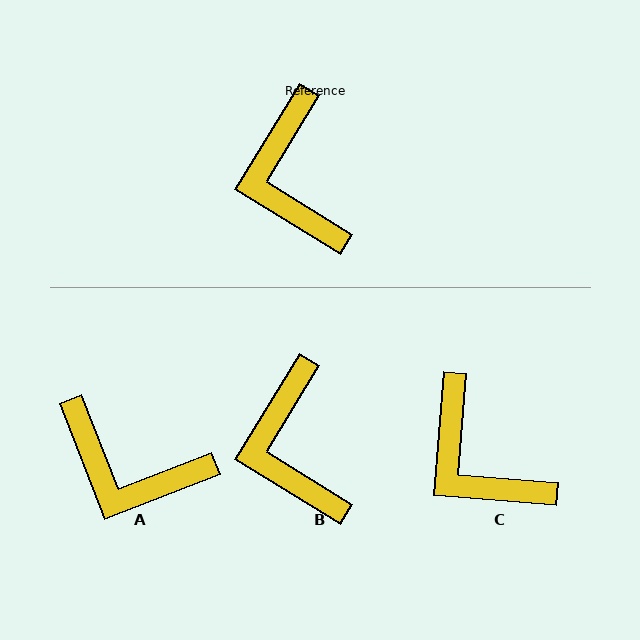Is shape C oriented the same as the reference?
No, it is off by about 27 degrees.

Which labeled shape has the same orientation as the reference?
B.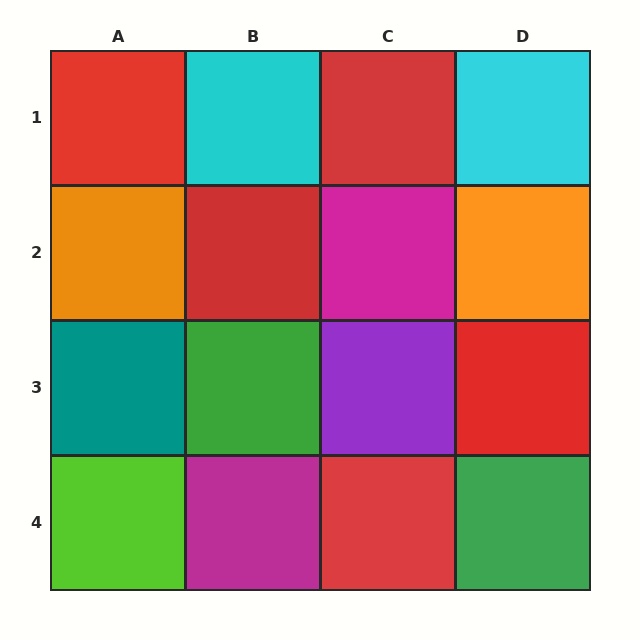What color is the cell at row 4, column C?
Red.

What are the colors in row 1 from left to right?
Red, cyan, red, cyan.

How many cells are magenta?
2 cells are magenta.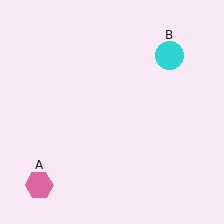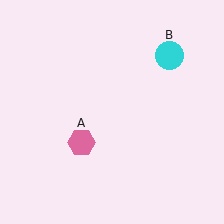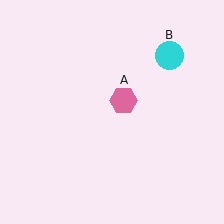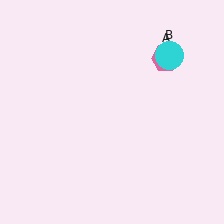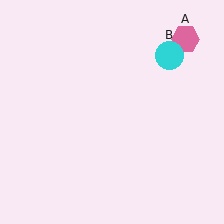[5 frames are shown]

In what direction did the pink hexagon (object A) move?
The pink hexagon (object A) moved up and to the right.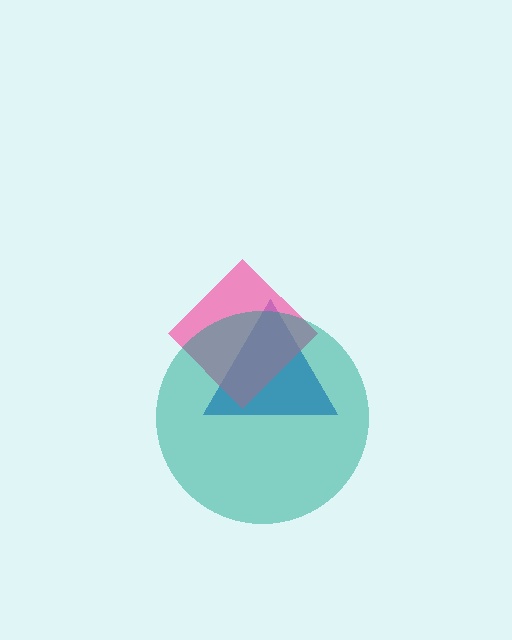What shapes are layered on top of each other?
The layered shapes are: a blue triangle, a pink diamond, a teal circle.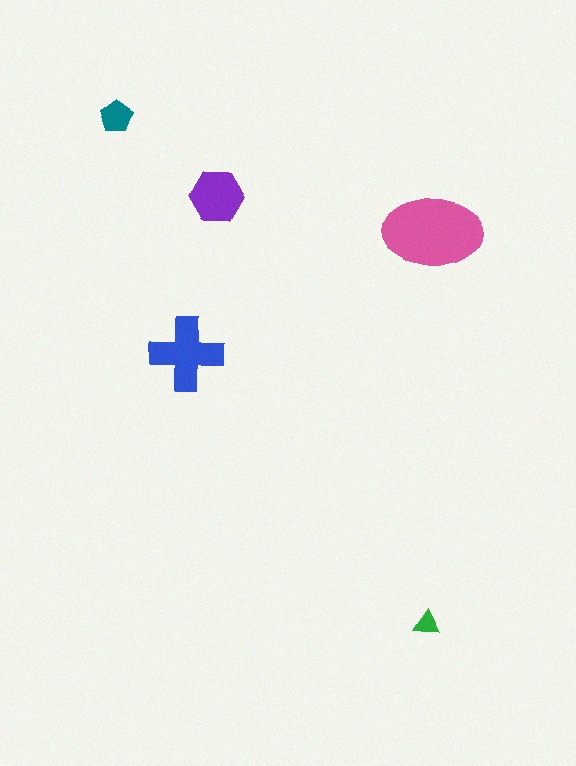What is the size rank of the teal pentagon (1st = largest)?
4th.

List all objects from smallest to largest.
The green triangle, the teal pentagon, the purple hexagon, the blue cross, the pink ellipse.